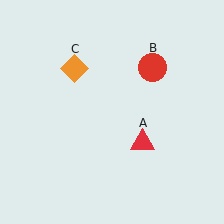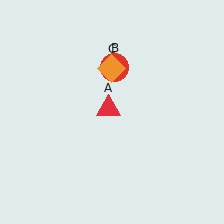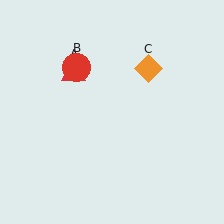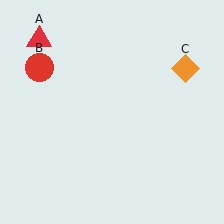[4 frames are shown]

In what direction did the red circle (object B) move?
The red circle (object B) moved left.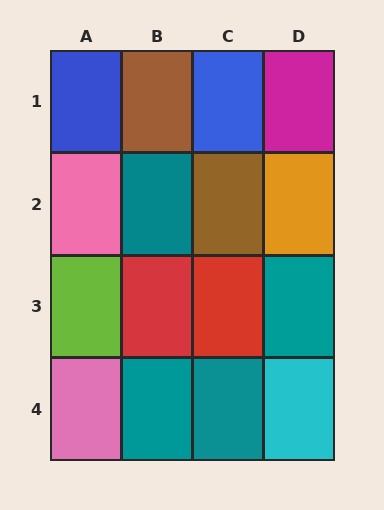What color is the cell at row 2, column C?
Brown.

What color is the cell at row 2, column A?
Pink.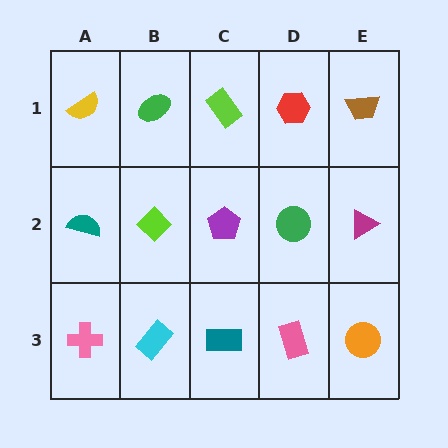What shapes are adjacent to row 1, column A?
A teal semicircle (row 2, column A), a green ellipse (row 1, column B).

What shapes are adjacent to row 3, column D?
A green circle (row 2, column D), a teal rectangle (row 3, column C), an orange circle (row 3, column E).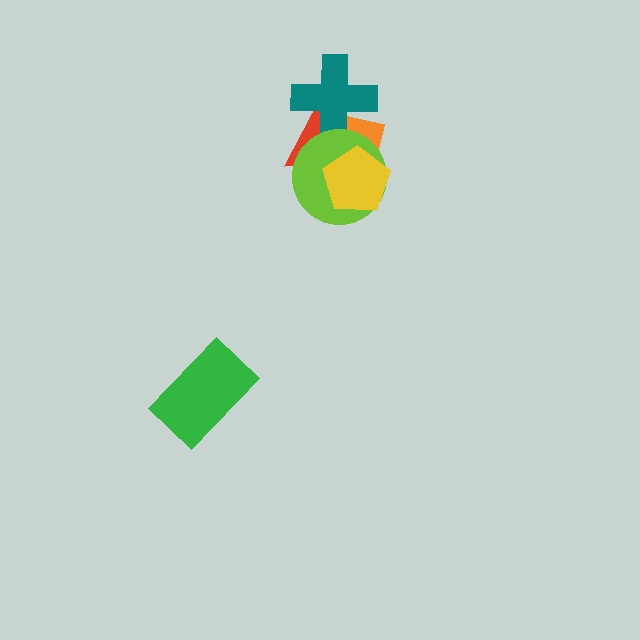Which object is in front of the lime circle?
The yellow pentagon is in front of the lime circle.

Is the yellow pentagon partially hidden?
No, no other shape covers it.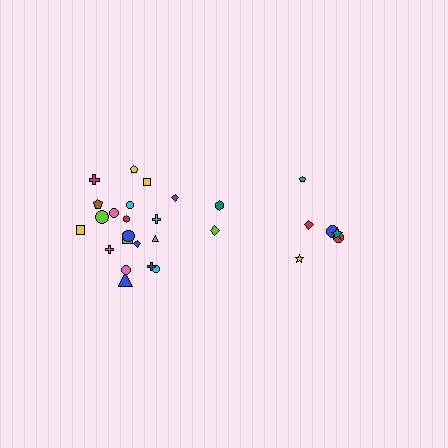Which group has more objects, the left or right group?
The left group.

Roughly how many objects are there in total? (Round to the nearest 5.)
Roughly 30 objects in total.